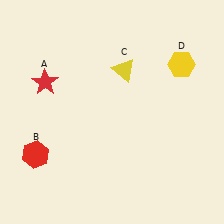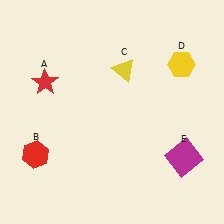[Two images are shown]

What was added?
A magenta square (E) was added in Image 2.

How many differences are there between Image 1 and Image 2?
There is 1 difference between the two images.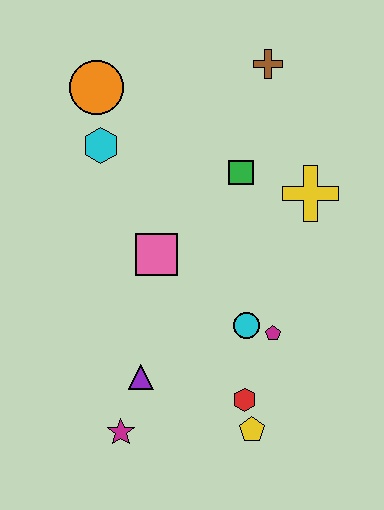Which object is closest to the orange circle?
The cyan hexagon is closest to the orange circle.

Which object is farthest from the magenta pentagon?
The orange circle is farthest from the magenta pentagon.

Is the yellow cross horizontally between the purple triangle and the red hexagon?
No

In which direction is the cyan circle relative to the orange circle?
The cyan circle is below the orange circle.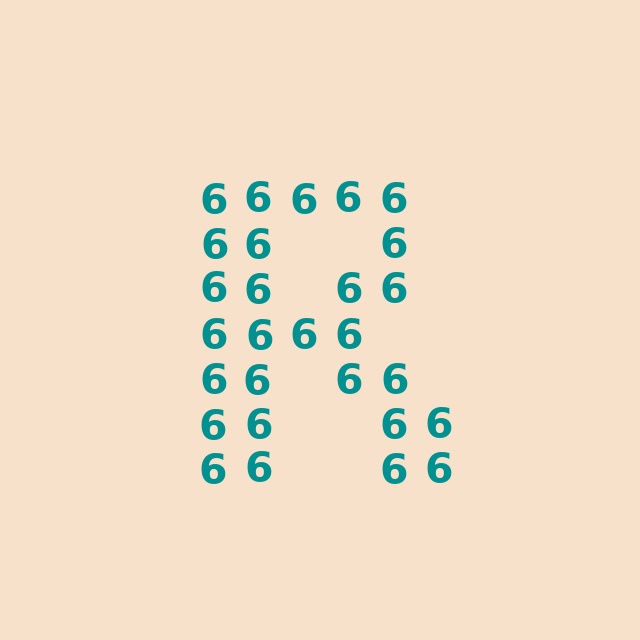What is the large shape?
The large shape is the letter R.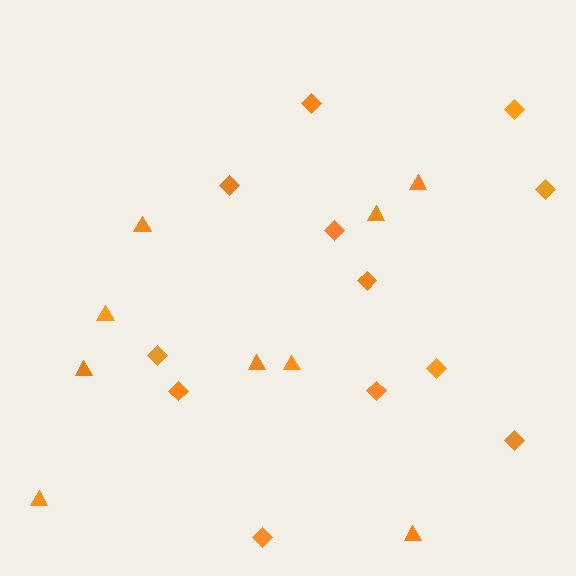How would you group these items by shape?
There are 2 groups: one group of triangles (9) and one group of diamonds (12).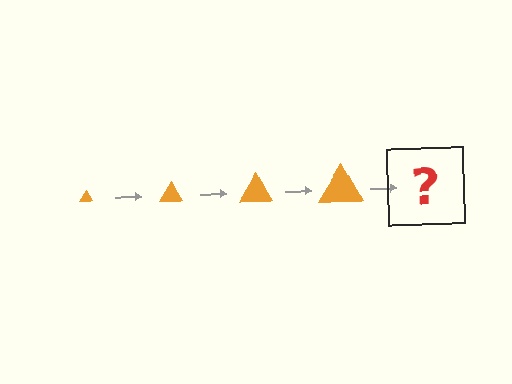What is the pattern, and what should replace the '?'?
The pattern is that the triangle gets progressively larger each step. The '?' should be an orange triangle, larger than the previous one.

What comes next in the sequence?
The next element should be an orange triangle, larger than the previous one.